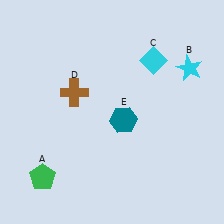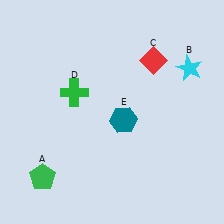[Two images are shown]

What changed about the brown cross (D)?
In Image 1, D is brown. In Image 2, it changed to green.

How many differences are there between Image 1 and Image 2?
There are 2 differences between the two images.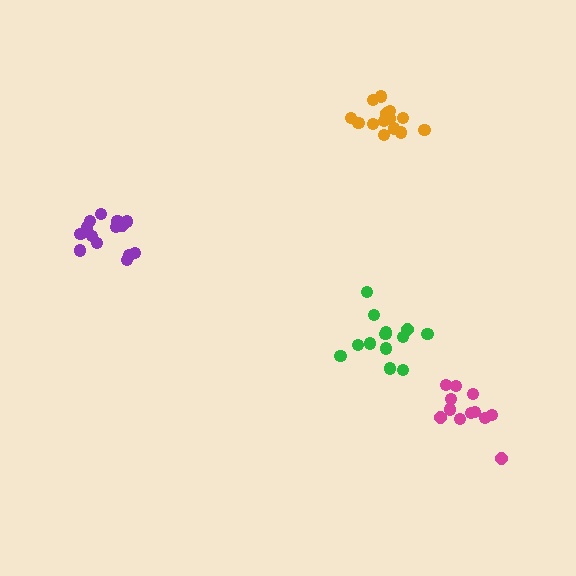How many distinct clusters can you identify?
There are 4 distinct clusters.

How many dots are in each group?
Group 1: 12 dots, Group 2: 15 dots, Group 3: 14 dots, Group 4: 14 dots (55 total).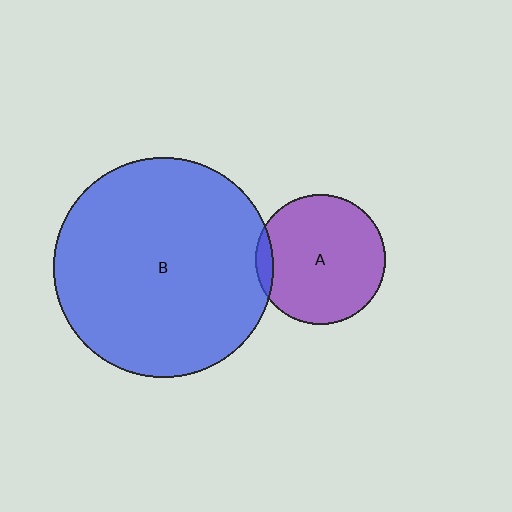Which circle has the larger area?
Circle B (blue).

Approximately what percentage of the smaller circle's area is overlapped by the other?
Approximately 5%.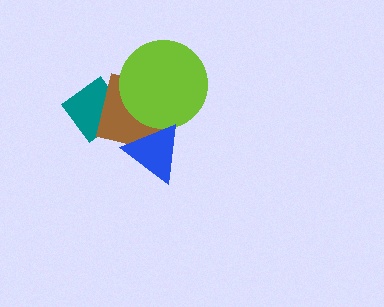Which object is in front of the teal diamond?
The brown square is in front of the teal diamond.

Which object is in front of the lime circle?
The blue triangle is in front of the lime circle.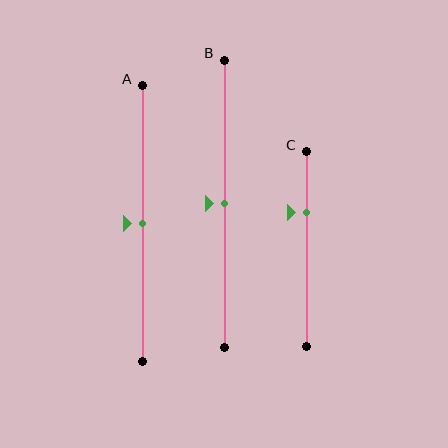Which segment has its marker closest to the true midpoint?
Segment A has its marker closest to the true midpoint.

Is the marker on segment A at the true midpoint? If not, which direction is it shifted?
Yes, the marker on segment A is at the true midpoint.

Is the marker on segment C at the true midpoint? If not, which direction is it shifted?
No, the marker on segment C is shifted upward by about 19% of the segment length.